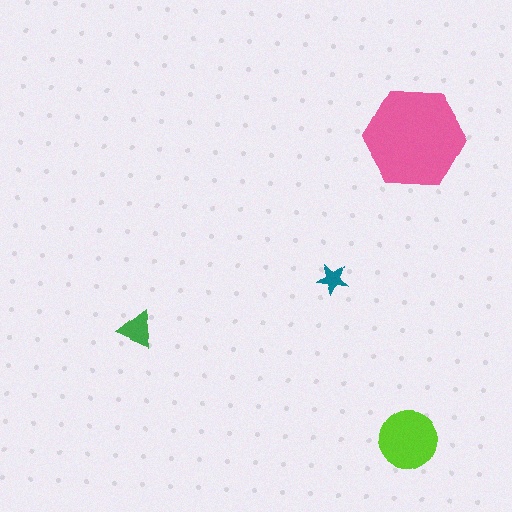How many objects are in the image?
There are 4 objects in the image.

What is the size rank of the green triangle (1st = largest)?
3rd.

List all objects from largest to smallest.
The pink hexagon, the lime circle, the green triangle, the teal star.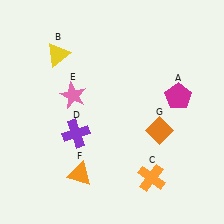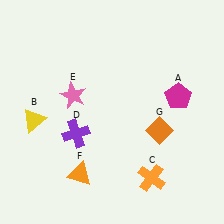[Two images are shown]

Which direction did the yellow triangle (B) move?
The yellow triangle (B) moved down.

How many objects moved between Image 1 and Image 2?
1 object moved between the two images.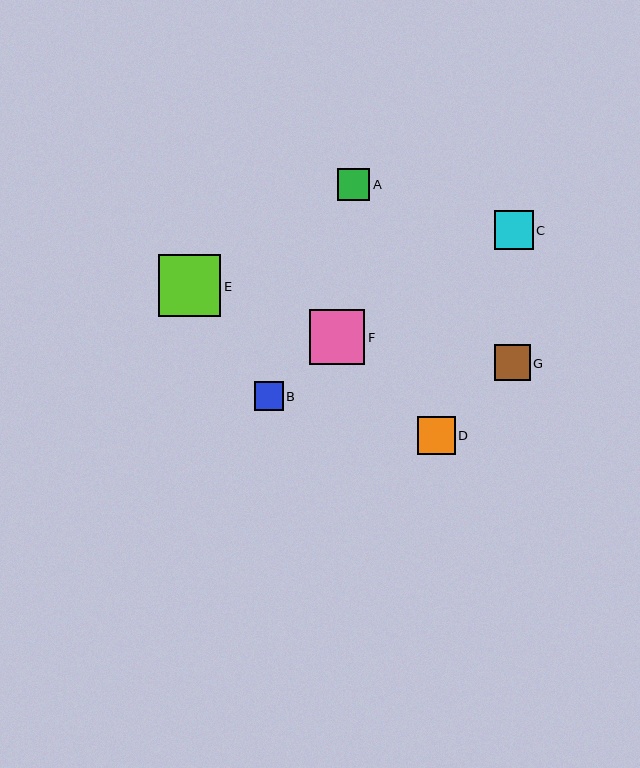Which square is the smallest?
Square B is the smallest with a size of approximately 29 pixels.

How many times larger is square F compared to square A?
Square F is approximately 1.7 times the size of square A.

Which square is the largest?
Square E is the largest with a size of approximately 62 pixels.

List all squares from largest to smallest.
From largest to smallest: E, F, C, D, G, A, B.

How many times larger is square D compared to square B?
Square D is approximately 1.3 times the size of square B.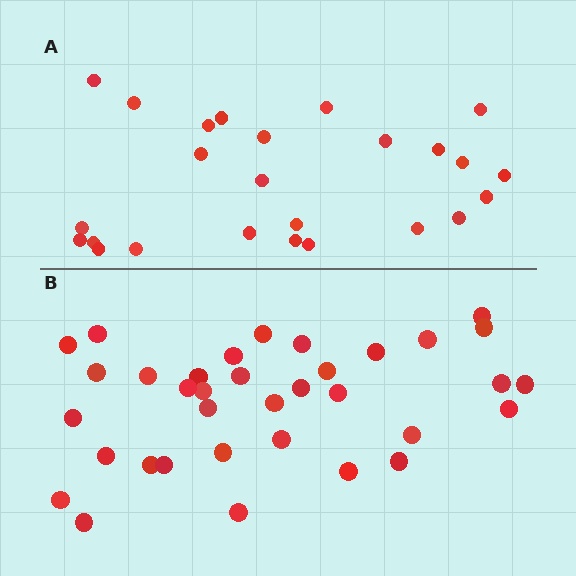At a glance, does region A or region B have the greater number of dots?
Region B (the bottom region) has more dots.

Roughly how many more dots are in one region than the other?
Region B has roughly 10 or so more dots than region A.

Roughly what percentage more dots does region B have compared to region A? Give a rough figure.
About 40% more.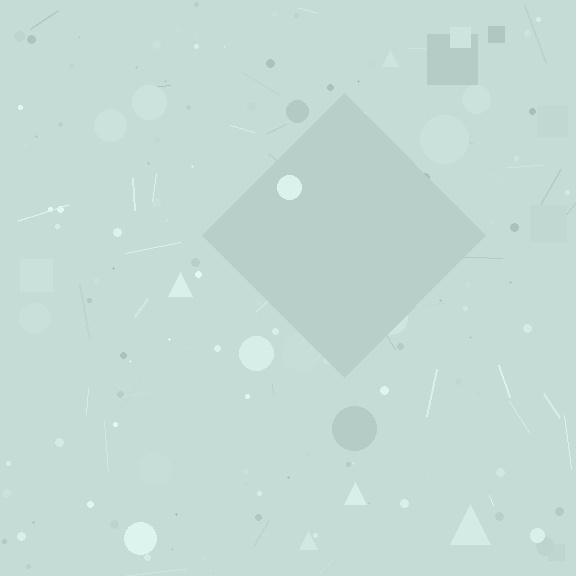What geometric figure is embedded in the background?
A diamond is embedded in the background.